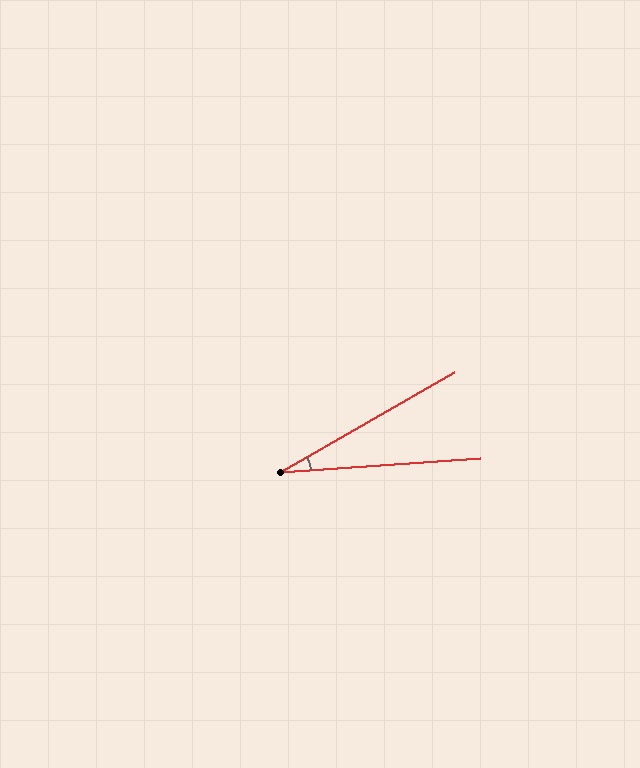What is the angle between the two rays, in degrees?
Approximately 26 degrees.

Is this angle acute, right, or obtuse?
It is acute.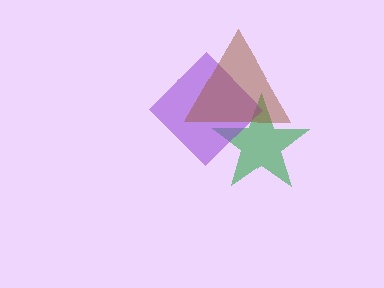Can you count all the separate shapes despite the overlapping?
Yes, there are 3 separate shapes.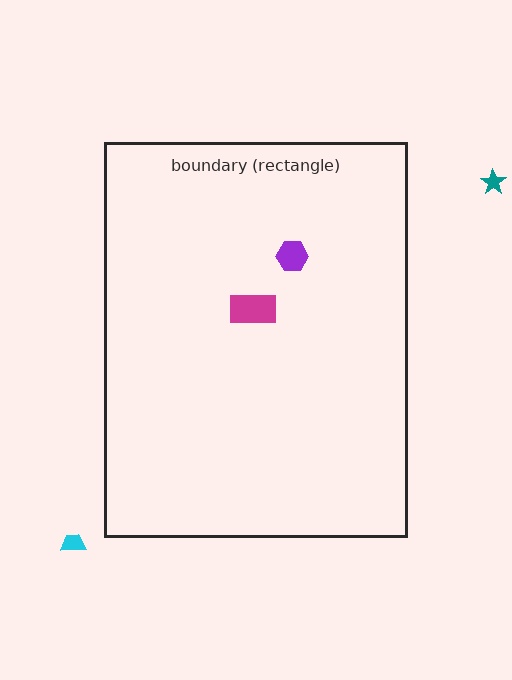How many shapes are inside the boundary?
2 inside, 2 outside.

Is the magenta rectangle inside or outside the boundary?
Inside.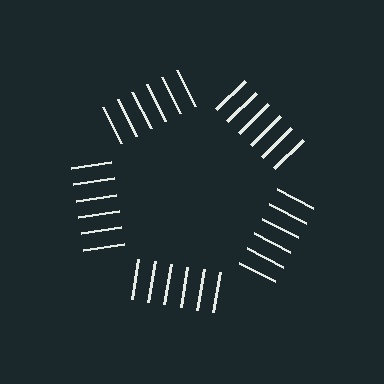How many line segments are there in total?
30 — 6 along each of the 5 edges.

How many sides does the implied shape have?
5 sides — the line-ends trace a pentagon.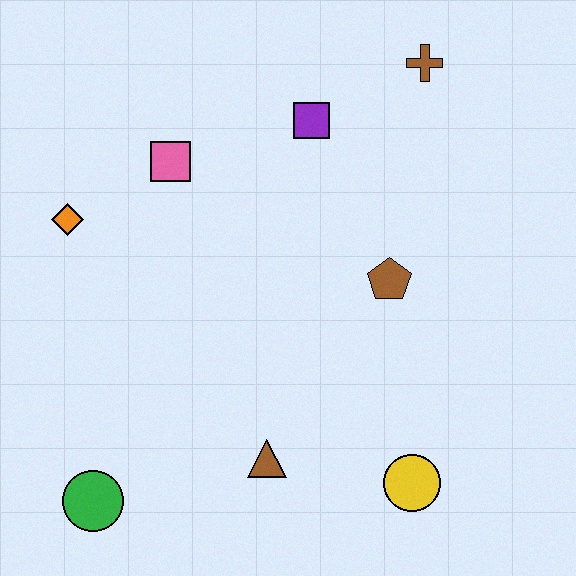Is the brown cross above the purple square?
Yes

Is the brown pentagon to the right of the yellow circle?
No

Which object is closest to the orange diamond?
The pink square is closest to the orange diamond.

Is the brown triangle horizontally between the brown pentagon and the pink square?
Yes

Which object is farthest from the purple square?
The green circle is farthest from the purple square.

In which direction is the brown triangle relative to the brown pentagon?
The brown triangle is below the brown pentagon.